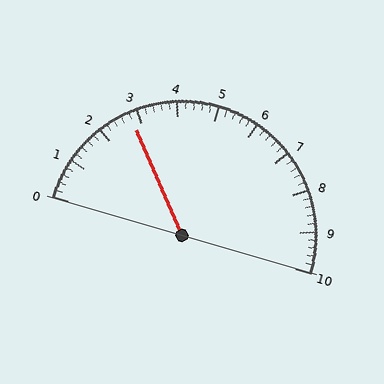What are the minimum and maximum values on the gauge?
The gauge ranges from 0 to 10.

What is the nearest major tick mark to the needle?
The nearest major tick mark is 3.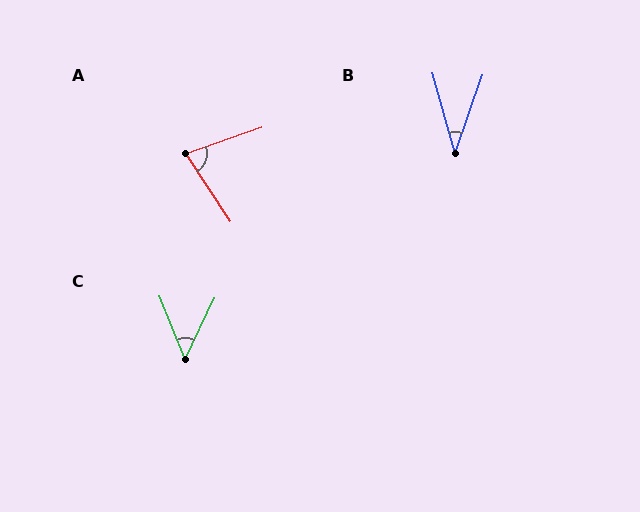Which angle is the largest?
A, at approximately 76 degrees.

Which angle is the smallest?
B, at approximately 35 degrees.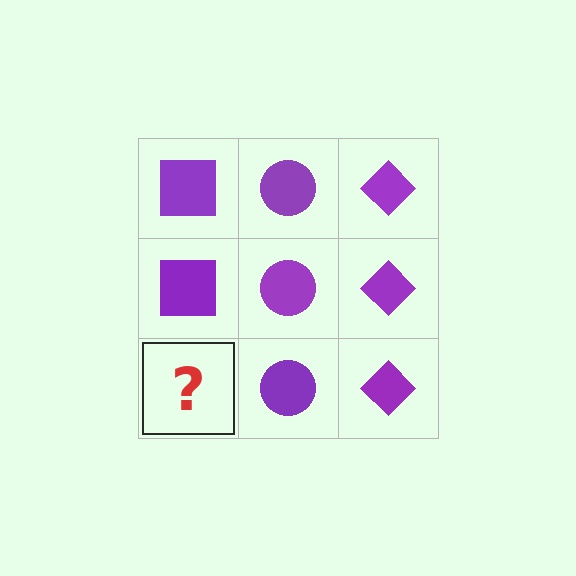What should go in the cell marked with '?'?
The missing cell should contain a purple square.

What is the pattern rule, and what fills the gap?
The rule is that each column has a consistent shape. The gap should be filled with a purple square.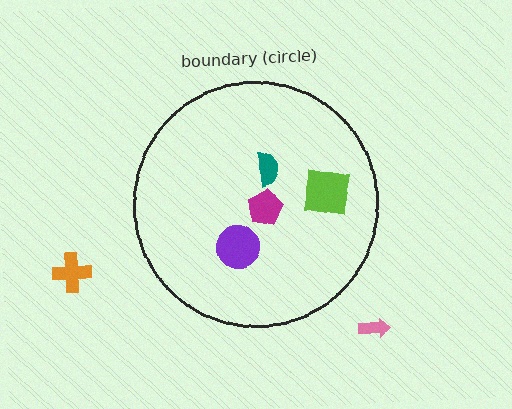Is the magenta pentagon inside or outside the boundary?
Inside.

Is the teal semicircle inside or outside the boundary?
Inside.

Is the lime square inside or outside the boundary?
Inside.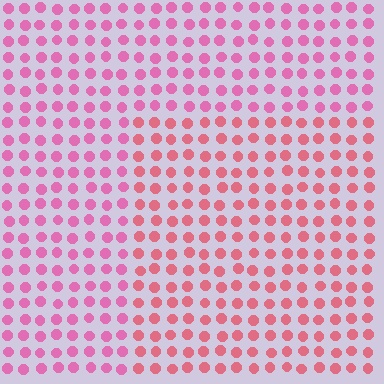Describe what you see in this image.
The image is filled with small pink elements in a uniform arrangement. A rectangle-shaped region is visible where the elements are tinted to a slightly different hue, forming a subtle color boundary.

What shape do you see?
I see a rectangle.